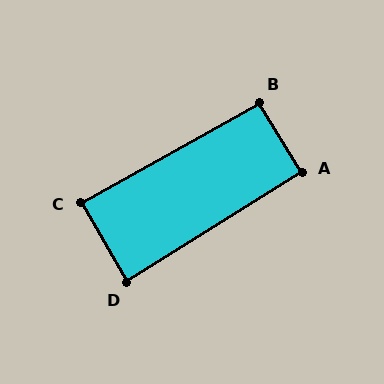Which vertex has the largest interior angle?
B, at approximately 92 degrees.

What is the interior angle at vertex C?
Approximately 89 degrees (approximately right).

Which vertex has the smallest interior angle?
D, at approximately 88 degrees.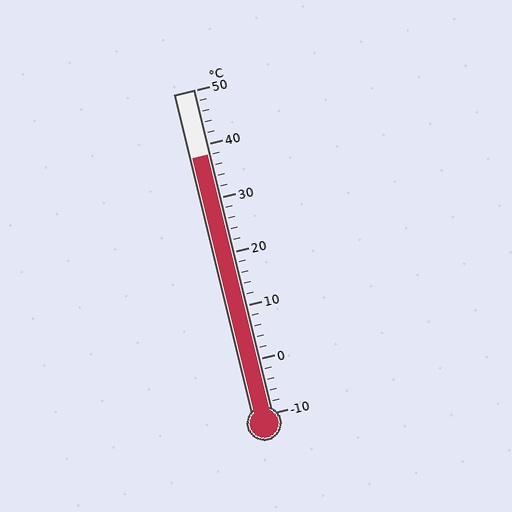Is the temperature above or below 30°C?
The temperature is above 30°C.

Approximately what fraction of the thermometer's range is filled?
The thermometer is filled to approximately 80% of its range.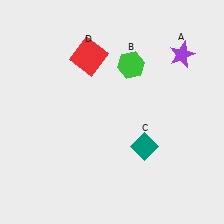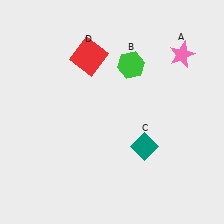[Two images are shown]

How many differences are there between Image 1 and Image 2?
There is 1 difference between the two images.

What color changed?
The star (A) changed from purple in Image 1 to pink in Image 2.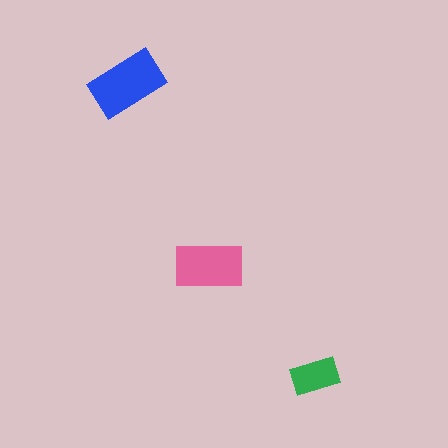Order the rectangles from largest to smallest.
the blue one, the pink one, the green one.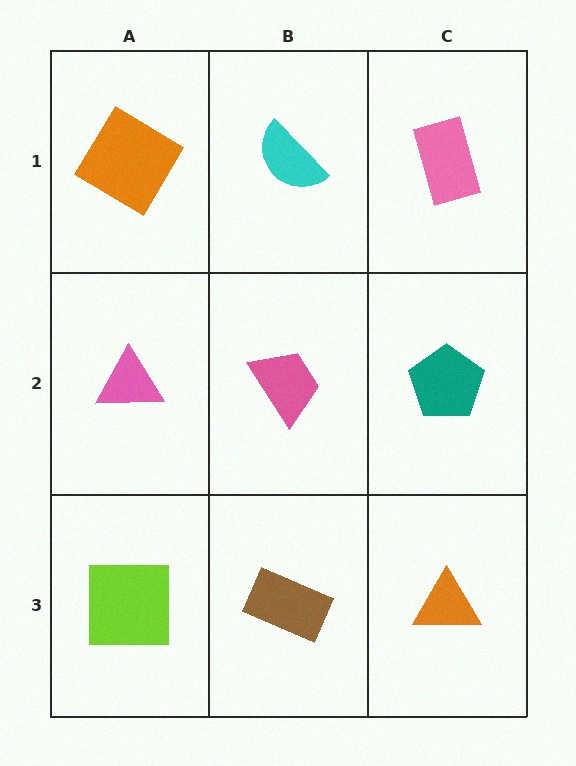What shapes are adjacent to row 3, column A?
A pink triangle (row 2, column A), a brown rectangle (row 3, column B).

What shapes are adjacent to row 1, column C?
A teal pentagon (row 2, column C), a cyan semicircle (row 1, column B).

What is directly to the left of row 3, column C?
A brown rectangle.